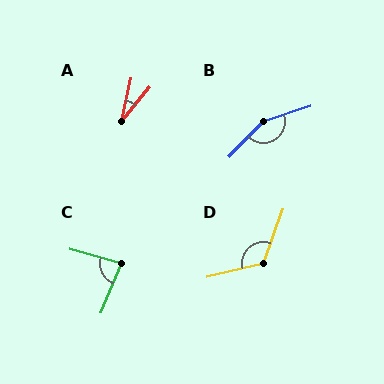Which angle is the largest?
B, at approximately 152 degrees.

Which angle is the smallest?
A, at approximately 28 degrees.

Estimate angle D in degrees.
Approximately 123 degrees.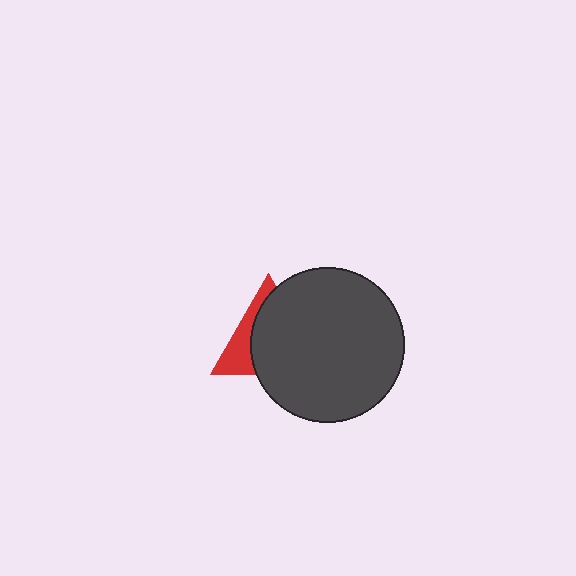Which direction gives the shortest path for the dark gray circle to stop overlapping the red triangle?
Moving right gives the shortest separation.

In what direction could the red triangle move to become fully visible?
The red triangle could move left. That would shift it out from behind the dark gray circle entirely.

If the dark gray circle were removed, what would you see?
You would see the complete red triangle.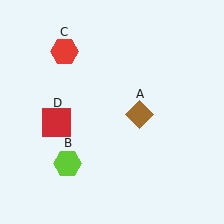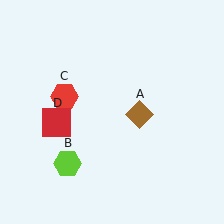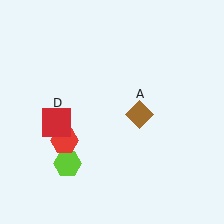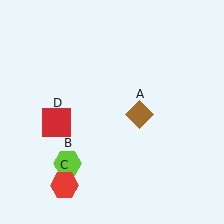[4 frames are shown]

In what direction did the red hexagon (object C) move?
The red hexagon (object C) moved down.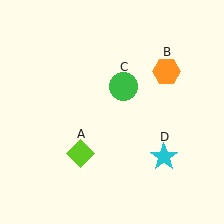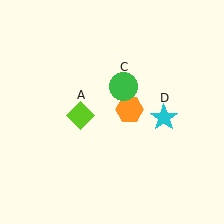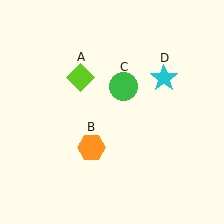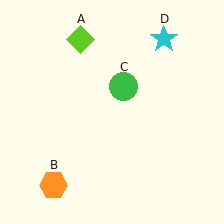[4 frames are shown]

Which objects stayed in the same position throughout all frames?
Green circle (object C) remained stationary.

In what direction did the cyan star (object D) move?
The cyan star (object D) moved up.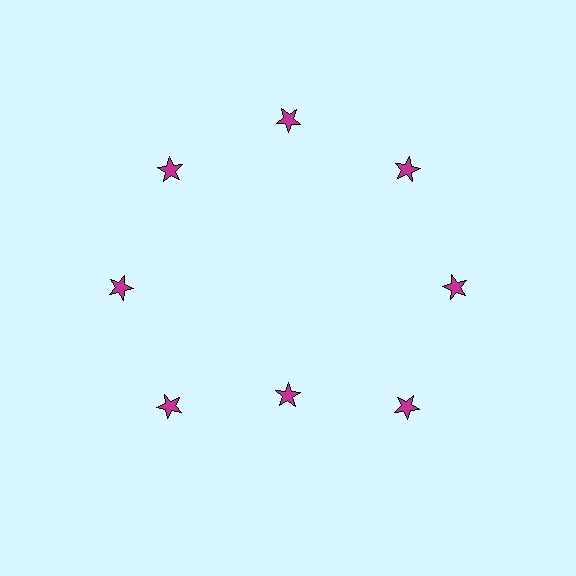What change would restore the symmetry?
The symmetry would be restored by moving it outward, back onto the ring so that all 8 stars sit at equal angles and equal distance from the center.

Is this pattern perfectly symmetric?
No. The 8 magenta stars are arranged in a ring, but one element near the 6 o'clock position is pulled inward toward the center, breaking the 8-fold rotational symmetry.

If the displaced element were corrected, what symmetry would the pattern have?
It would have 8-fold rotational symmetry — the pattern would map onto itself every 45 degrees.